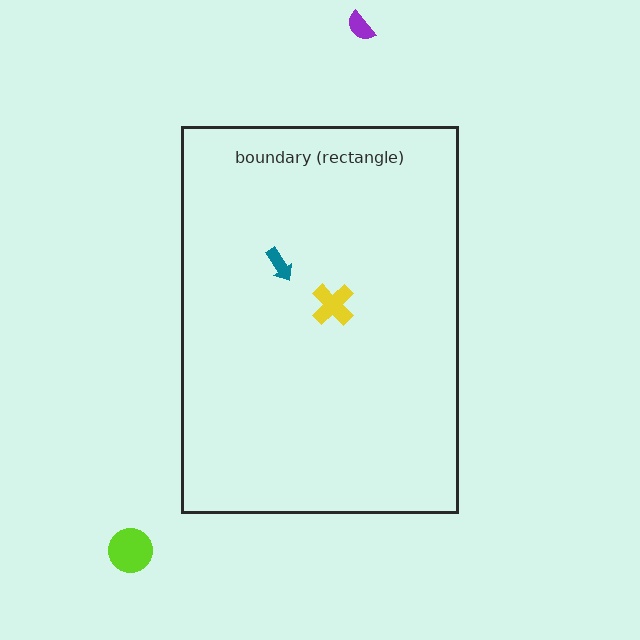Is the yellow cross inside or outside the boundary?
Inside.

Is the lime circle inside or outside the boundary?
Outside.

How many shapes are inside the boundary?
2 inside, 2 outside.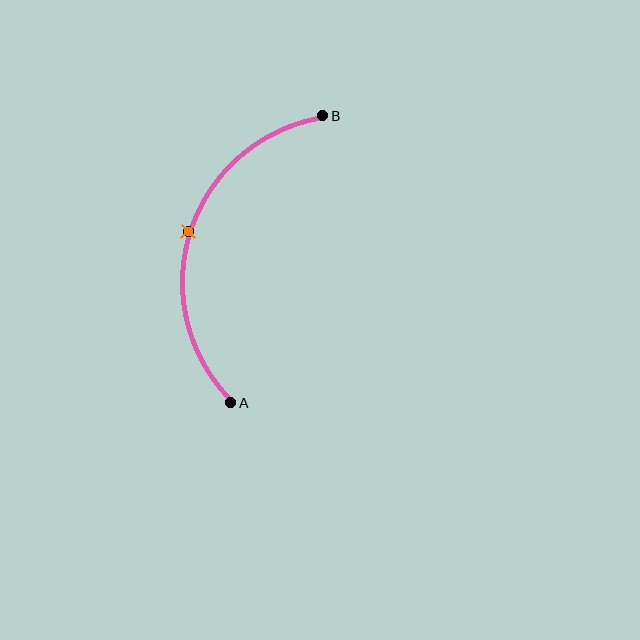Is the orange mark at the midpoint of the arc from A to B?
Yes. The orange mark lies on the arc at equal arc-length from both A and B — it is the arc midpoint.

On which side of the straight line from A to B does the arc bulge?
The arc bulges to the left of the straight line connecting A and B.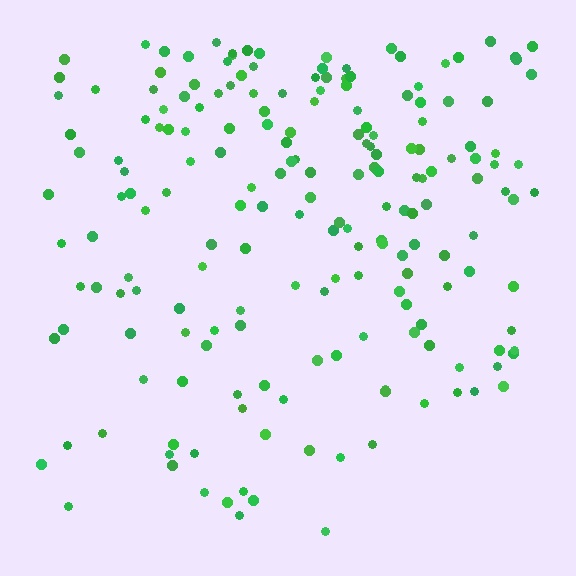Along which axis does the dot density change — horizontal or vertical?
Vertical.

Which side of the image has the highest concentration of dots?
The top.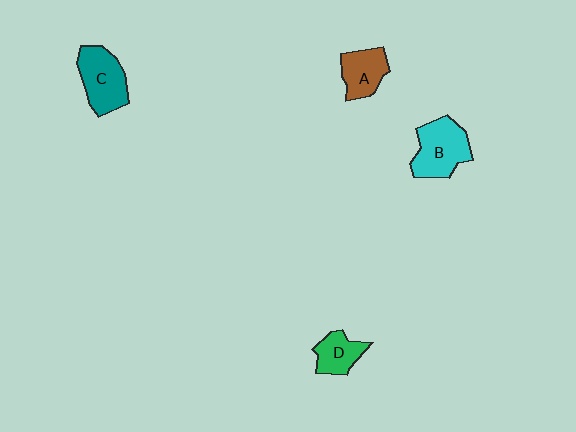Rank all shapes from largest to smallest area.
From largest to smallest: B (cyan), C (teal), A (brown), D (green).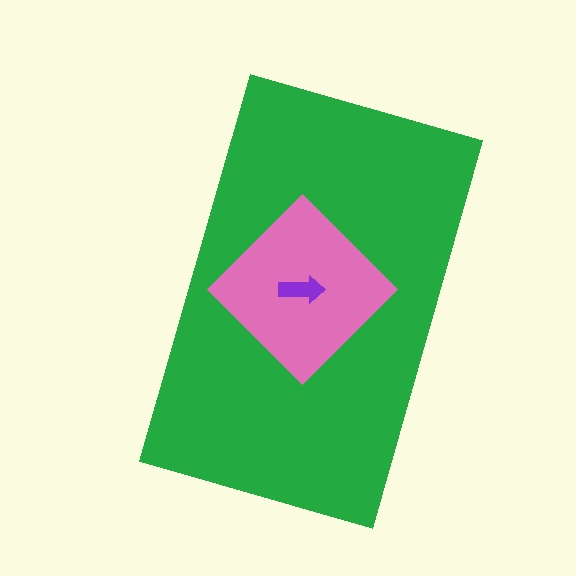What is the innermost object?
The purple arrow.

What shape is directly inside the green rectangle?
The pink diamond.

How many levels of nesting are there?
3.